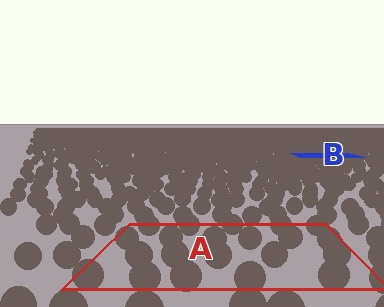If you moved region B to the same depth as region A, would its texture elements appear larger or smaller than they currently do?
They would appear larger. At a closer depth, the same texture elements are projected at a bigger on-screen size.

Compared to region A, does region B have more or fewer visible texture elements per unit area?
Region B has more texture elements per unit area — they are packed more densely because it is farther away.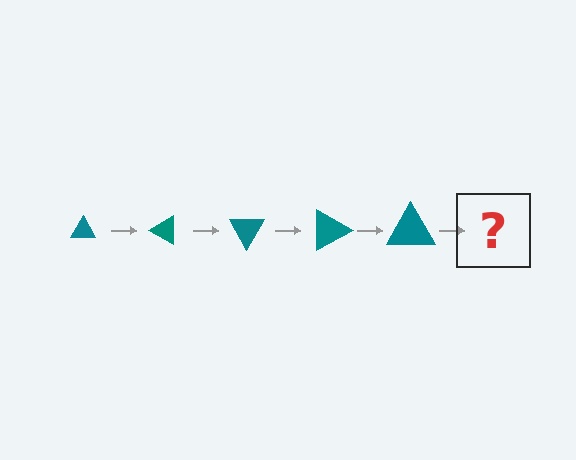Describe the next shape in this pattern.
It should be a triangle, larger than the previous one and rotated 150 degrees from the start.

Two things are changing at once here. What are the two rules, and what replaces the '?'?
The two rules are that the triangle grows larger each step and it rotates 30 degrees each step. The '?' should be a triangle, larger than the previous one and rotated 150 degrees from the start.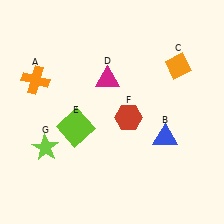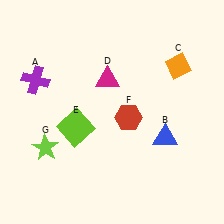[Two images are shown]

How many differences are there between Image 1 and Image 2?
There is 1 difference between the two images.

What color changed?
The cross (A) changed from orange in Image 1 to purple in Image 2.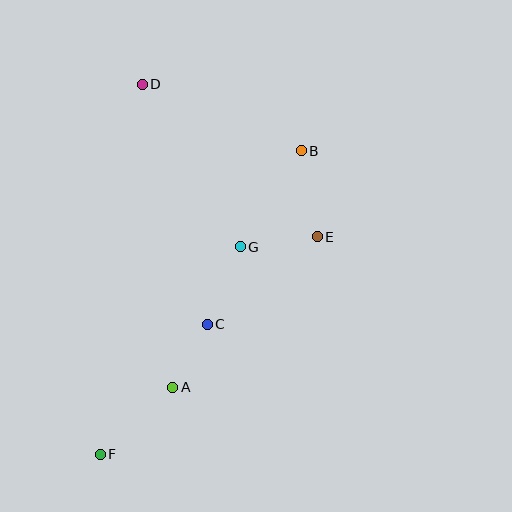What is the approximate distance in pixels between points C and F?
The distance between C and F is approximately 168 pixels.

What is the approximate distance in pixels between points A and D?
The distance between A and D is approximately 304 pixels.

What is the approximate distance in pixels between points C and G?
The distance between C and G is approximately 84 pixels.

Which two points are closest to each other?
Points A and C are closest to each other.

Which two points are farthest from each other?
Points D and F are farthest from each other.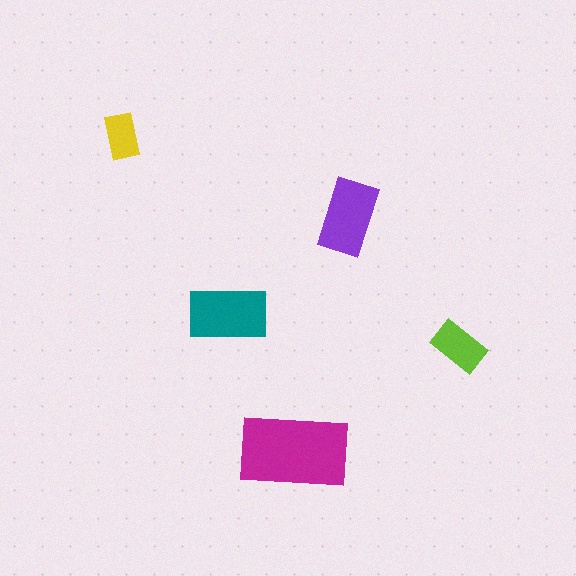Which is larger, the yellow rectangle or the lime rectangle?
The lime one.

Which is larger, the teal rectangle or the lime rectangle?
The teal one.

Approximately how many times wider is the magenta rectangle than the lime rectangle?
About 2 times wider.